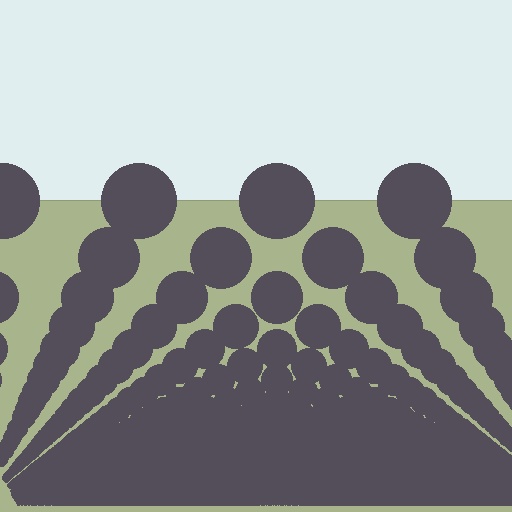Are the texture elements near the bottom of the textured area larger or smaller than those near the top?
Smaller. The gradient is inverted — elements near the bottom are smaller and denser.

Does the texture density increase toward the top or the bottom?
Density increases toward the bottom.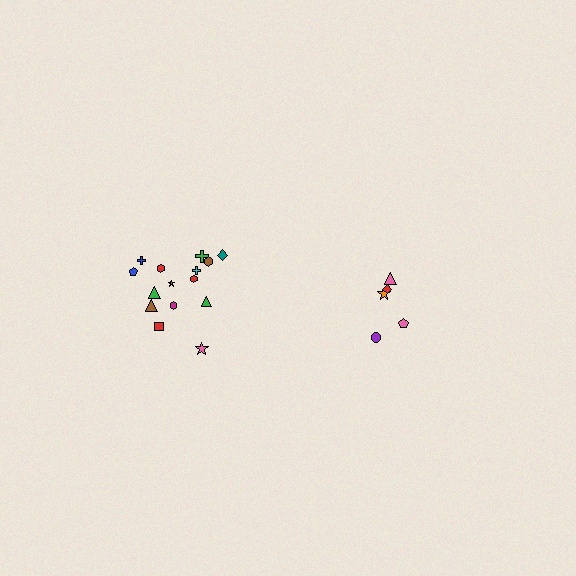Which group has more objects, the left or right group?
The left group.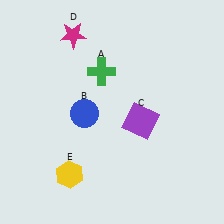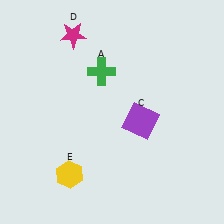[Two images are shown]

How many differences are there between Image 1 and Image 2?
There is 1 difference between the two images.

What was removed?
The blue circle (B) was removed in Image 2.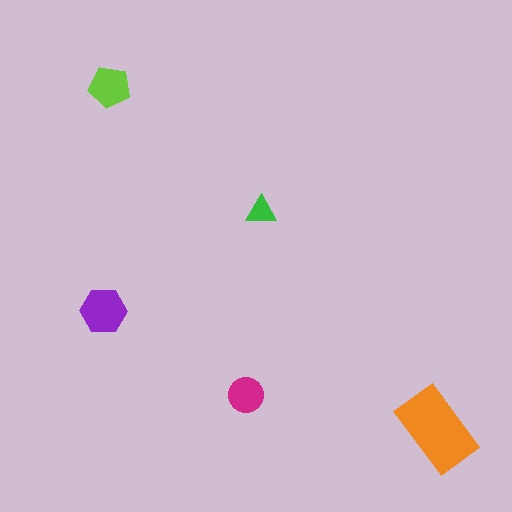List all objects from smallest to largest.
The green triangle, the magenta circle, the lime pentagon, the purple hexagon, the orange rectangle.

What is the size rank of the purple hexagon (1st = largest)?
2nd.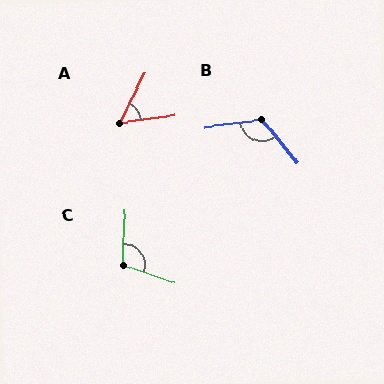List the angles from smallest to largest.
A (55°), C (106°), B (122°).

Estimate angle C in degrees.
Approximately 106 degrees.